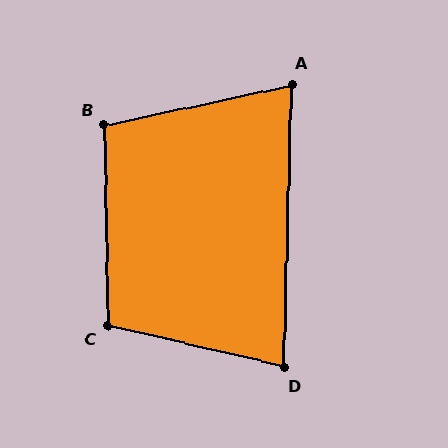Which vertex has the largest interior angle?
C, at approximately 104 degrees.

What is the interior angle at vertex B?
Approximately 102 degrees (obtuse).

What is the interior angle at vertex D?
Approximately 78 degrees (acute).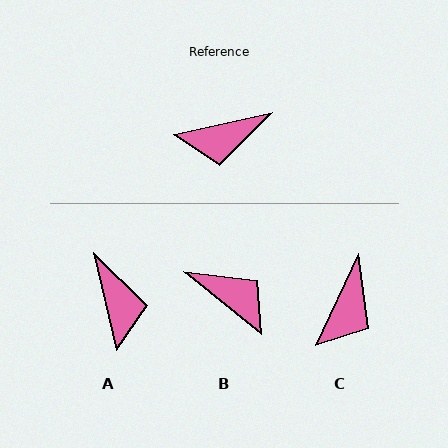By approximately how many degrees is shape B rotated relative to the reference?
Approximately 128 degrees counter-clockwise.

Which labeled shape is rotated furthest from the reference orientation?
B, about 128 degrees away.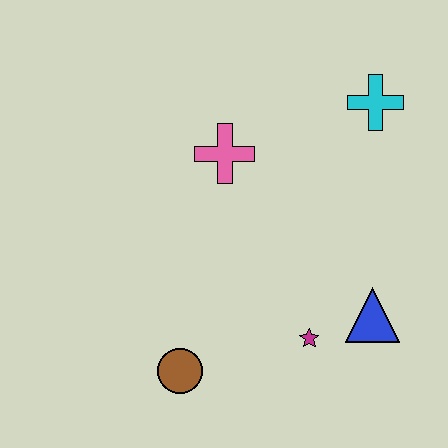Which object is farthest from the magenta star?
The cyan cross is farthest from the magenta star.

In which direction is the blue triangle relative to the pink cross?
The blue triangle is below the pink cross.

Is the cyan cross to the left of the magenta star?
No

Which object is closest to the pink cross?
The cyan cross is closest to the pink cross.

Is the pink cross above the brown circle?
Yes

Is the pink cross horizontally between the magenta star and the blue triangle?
No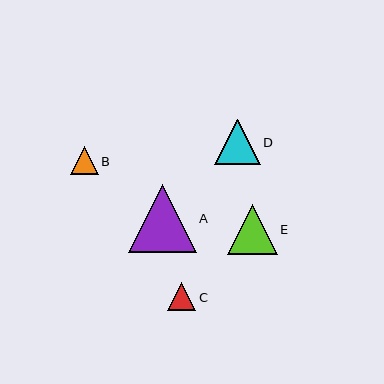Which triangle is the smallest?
Triangle B is the smallest with a size of approximately 28 pixels.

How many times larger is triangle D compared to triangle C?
Triangle D is approximately 1.6 times the size of triangle C.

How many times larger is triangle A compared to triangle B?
Triangle A is approximately 2.4 times the size of triangle B.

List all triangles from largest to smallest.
From largest to smallest: A, E, D, C, B.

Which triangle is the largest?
Triangle A is the largest with a size of approximately 68 pixels.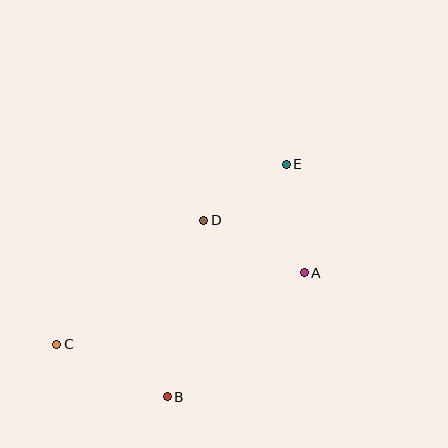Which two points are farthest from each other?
Points C and E are farthest from each other.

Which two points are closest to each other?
Points D and E are closest to each other.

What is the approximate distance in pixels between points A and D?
The distance between A and D is approximately 113 pixels.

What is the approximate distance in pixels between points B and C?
The distance between B and C is approximately 122 pixels.